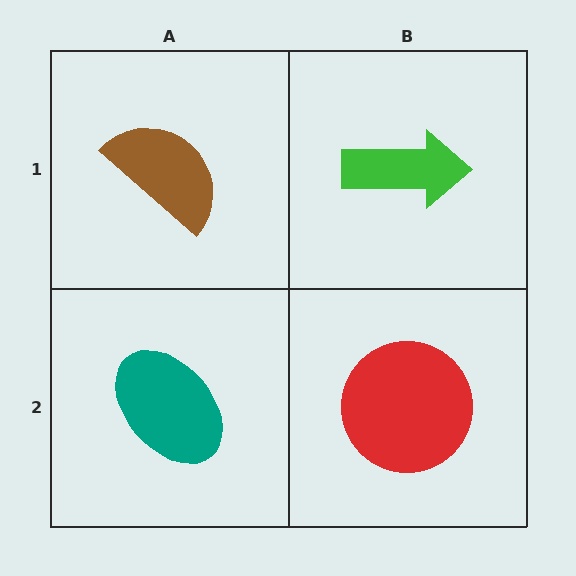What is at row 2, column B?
A red circle.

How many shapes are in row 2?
2 shapes.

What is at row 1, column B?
A green arrow.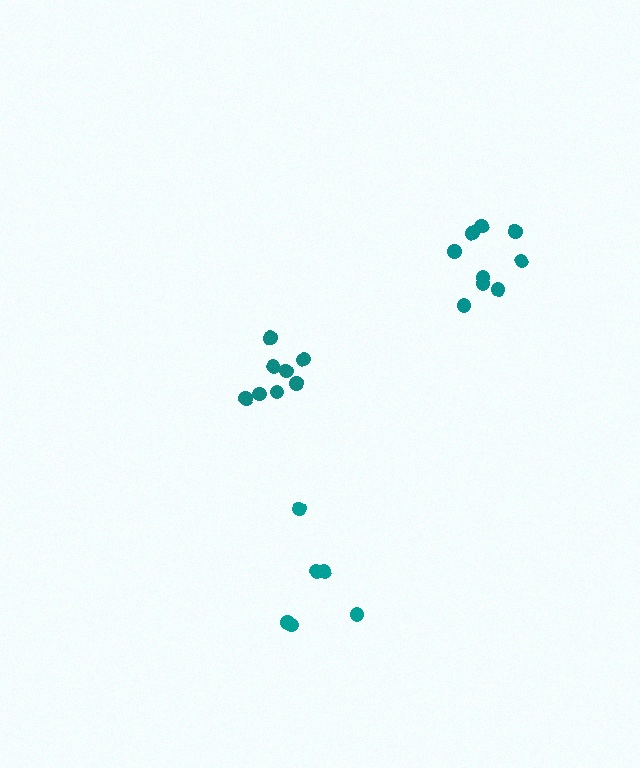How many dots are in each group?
Group 1: 6 dots, Group 2: 8 dots, Group 3: 9 dots (23 total).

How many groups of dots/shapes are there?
There are 3 groups.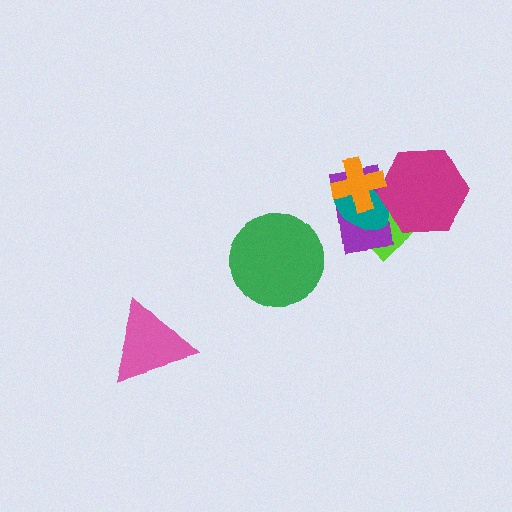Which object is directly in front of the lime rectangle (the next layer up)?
The purple rectangle is directly in front of the lime rectangle.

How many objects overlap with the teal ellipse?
4 objects overlap with the teal ellipse.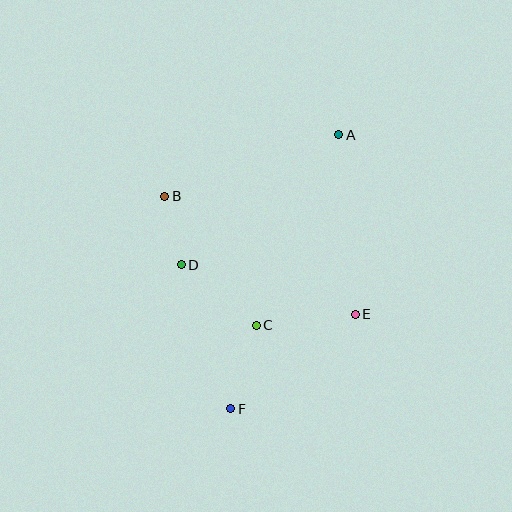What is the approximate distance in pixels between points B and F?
The distance between B and F is approximately 223 pixels.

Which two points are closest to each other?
Points B and D are closest to each other.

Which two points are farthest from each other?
Points A and F are farthest from each other.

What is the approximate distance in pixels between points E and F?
The distance between E and F is approximately 157 pixels.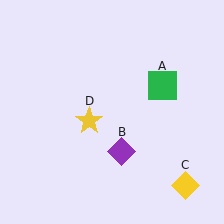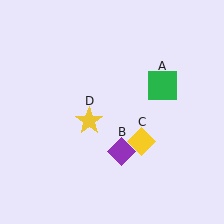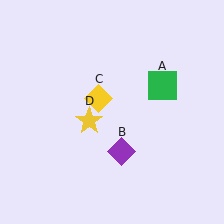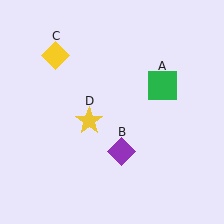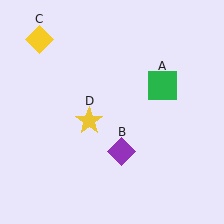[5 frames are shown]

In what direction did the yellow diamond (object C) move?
The yellow diamond (object C) moved up and to the left.